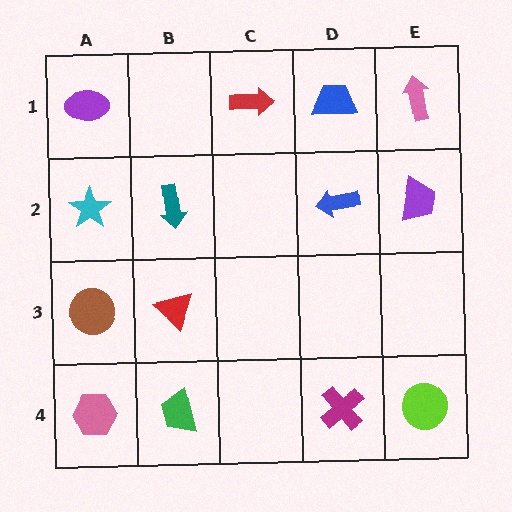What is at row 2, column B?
A teal arrow.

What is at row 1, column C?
A red arrow.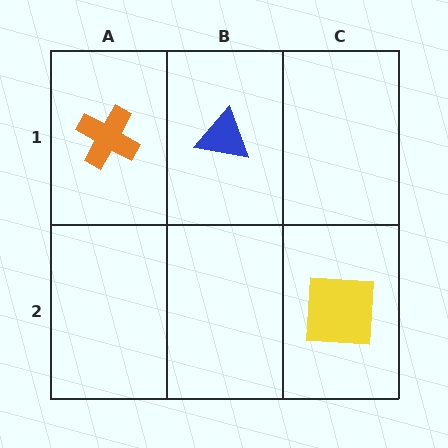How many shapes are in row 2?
1 shape.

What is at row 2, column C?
A yellow square.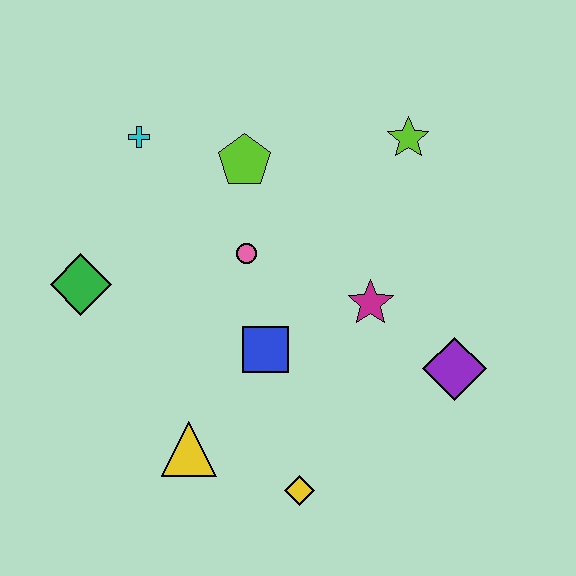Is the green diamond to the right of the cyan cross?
No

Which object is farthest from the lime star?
The yellow triangle is farthest from the lime star.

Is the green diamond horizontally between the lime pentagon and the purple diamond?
No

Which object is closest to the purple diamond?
The magenta star is closest to the purple diamond.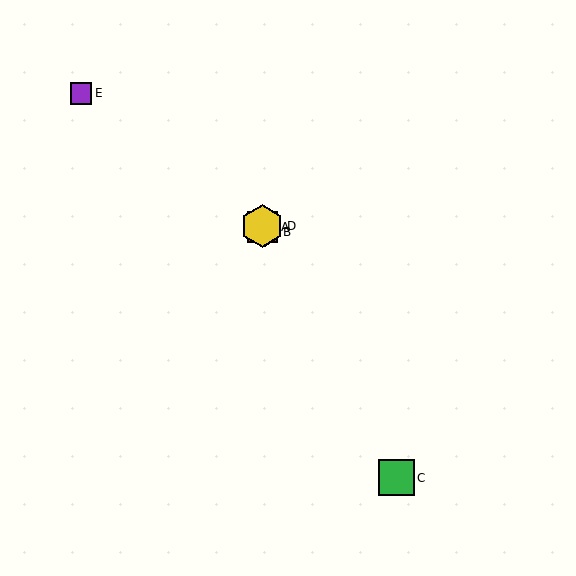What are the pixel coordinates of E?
Object E is at (81, 93).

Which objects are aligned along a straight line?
Objects A, B, C, D are aligned along a straight line.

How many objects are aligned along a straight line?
4 objects (A, B, C, D) are aligned along a straight line.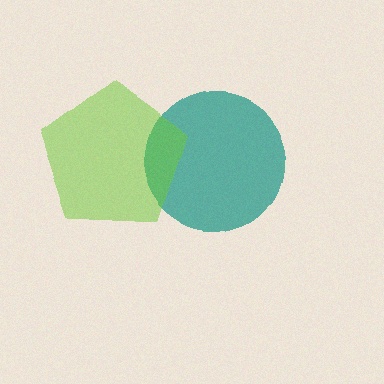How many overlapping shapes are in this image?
There are 2 overlapping shapes in the image.